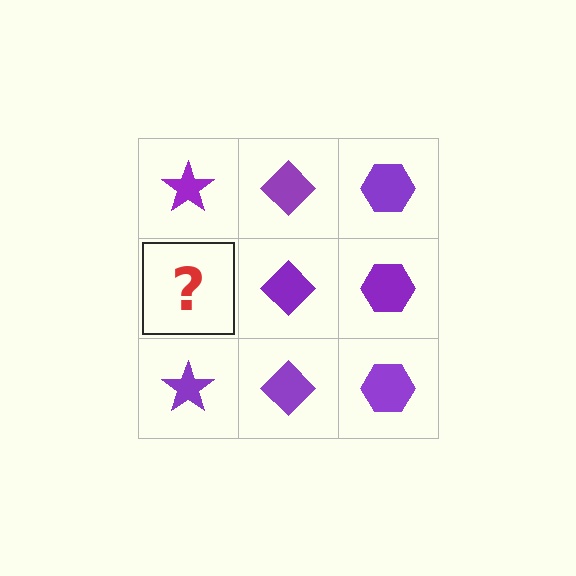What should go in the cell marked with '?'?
The missing cell should contain a purple star.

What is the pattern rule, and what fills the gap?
The rule is that each column has a consistent shape. The gap should be filled with a purple star.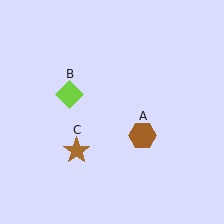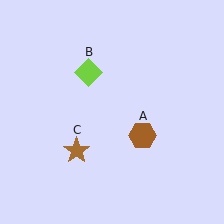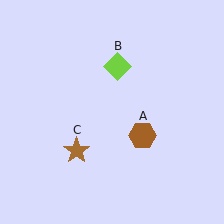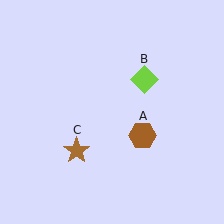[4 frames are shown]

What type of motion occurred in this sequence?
The lime diamond (object B) rotated clockwise around the center of the scene.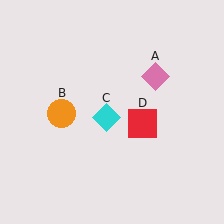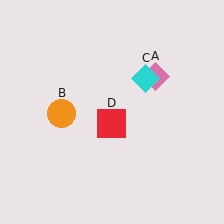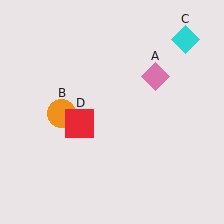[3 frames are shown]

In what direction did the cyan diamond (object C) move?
The cyan diamond (object C) moved up and to the right.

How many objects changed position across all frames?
2 objects changed position: cyan diamond (object C), red square (object D).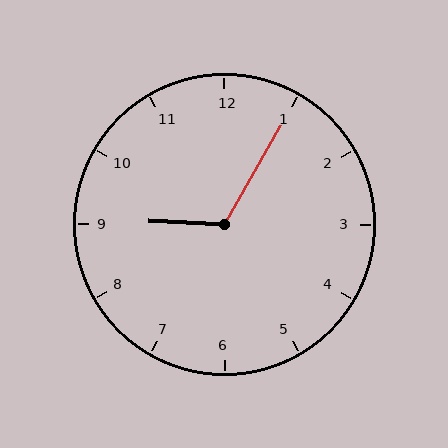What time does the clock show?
9:05.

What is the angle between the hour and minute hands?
Approximately 118 degrees.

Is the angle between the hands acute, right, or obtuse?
It is obtuse.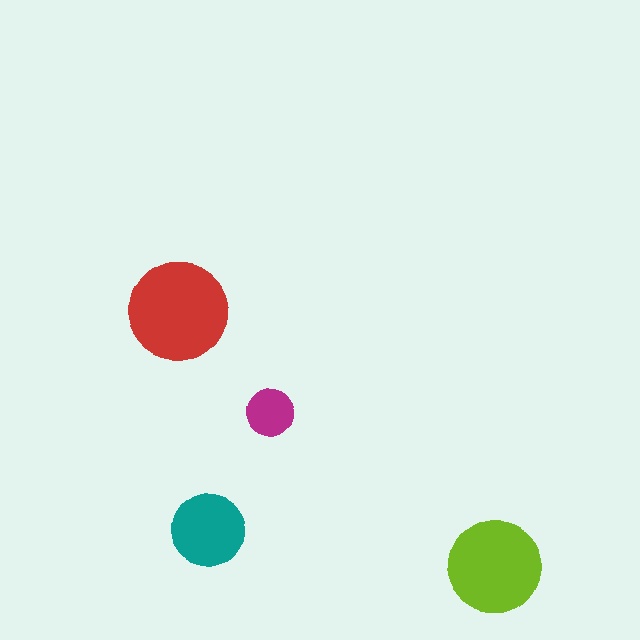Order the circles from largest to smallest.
the red one, the lime one, the teal one, the magenta one.